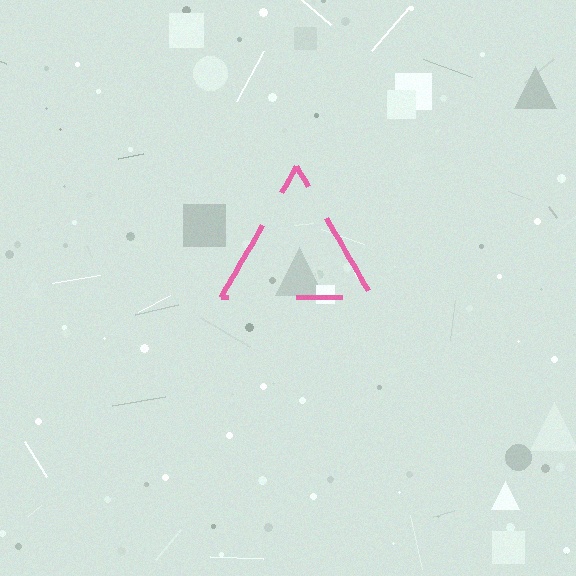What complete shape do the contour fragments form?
The contour fragments form a triangle.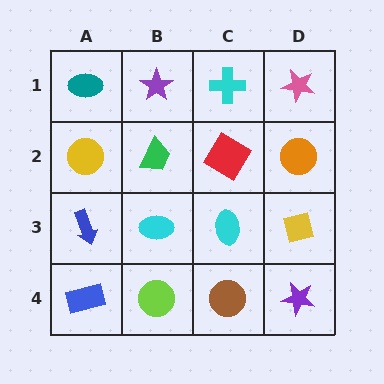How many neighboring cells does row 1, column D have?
2.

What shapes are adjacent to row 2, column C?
A cyan cross (row 1, column C), a cyan ellipse (row 3, column C), a green trapezoid (row 2, column B), an orange circle (row 2, column D).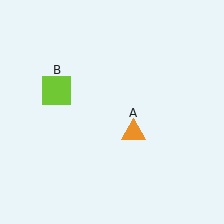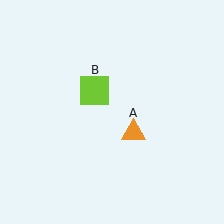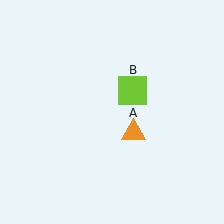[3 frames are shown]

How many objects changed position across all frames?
1 object changed position: lime square (object B).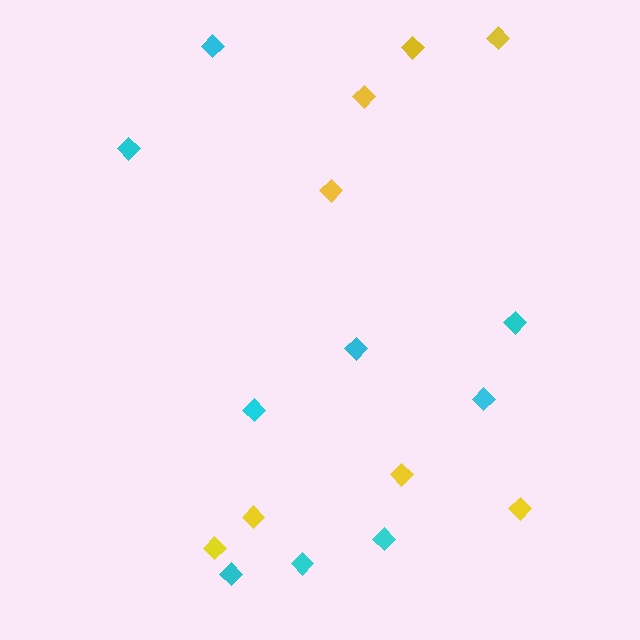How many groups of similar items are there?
There are 2 groups: one group of yellow diamonds (8) and one group of cyan diamonds (9).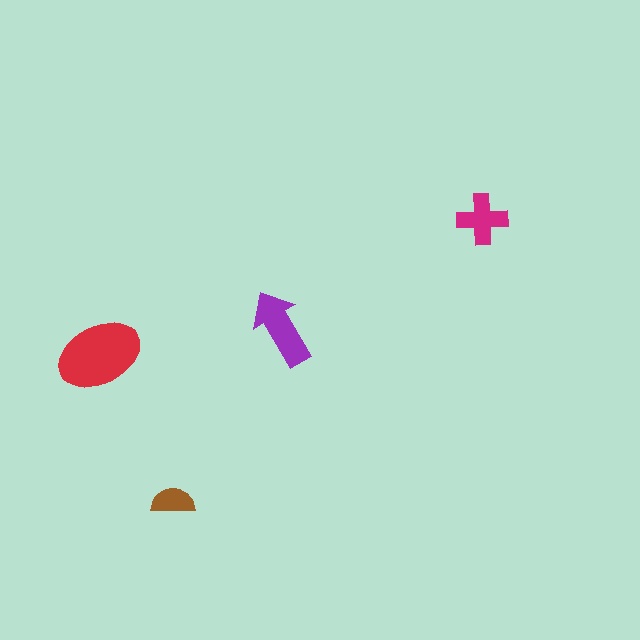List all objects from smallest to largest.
The brown semicircle, the magenta cross, the purple arrow, the red ellipse.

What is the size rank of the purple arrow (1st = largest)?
2nd.